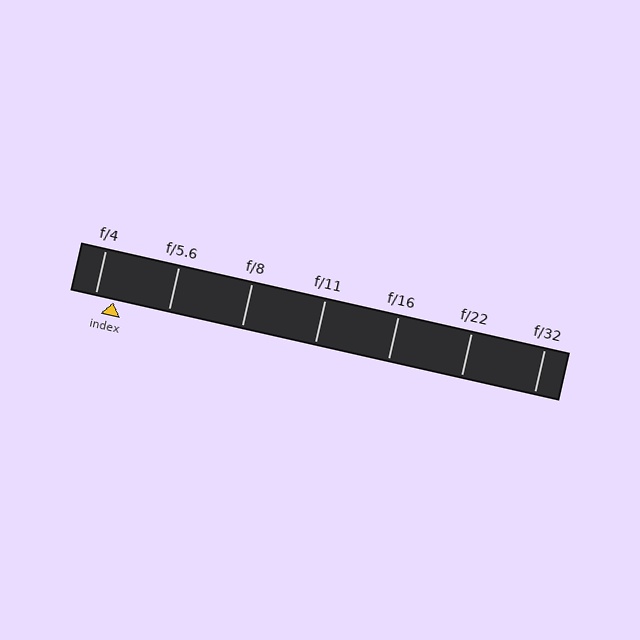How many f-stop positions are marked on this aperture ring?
There are 7 f-stop positions marked.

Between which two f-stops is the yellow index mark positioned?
The index mark is between f/4 and f/5.6.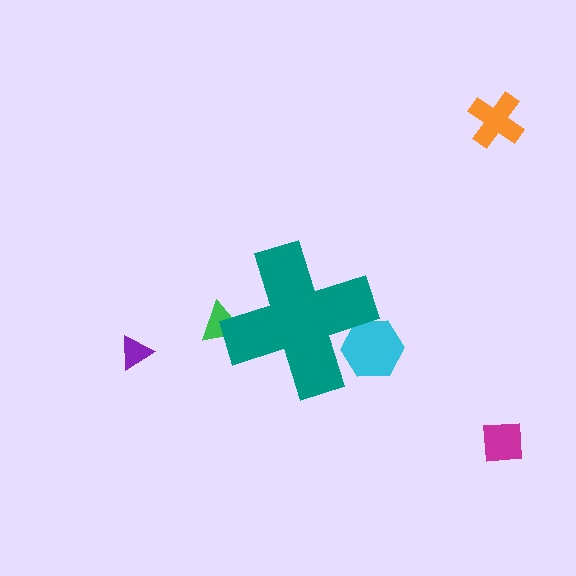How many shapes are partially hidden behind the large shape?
2 shapes are partially hidden.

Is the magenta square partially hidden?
No, the magenta square is fully visible.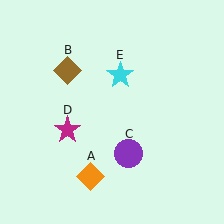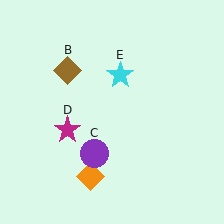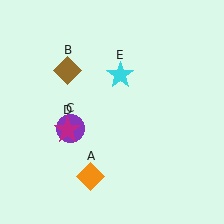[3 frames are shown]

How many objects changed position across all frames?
1 object changed position: purple circle (object C).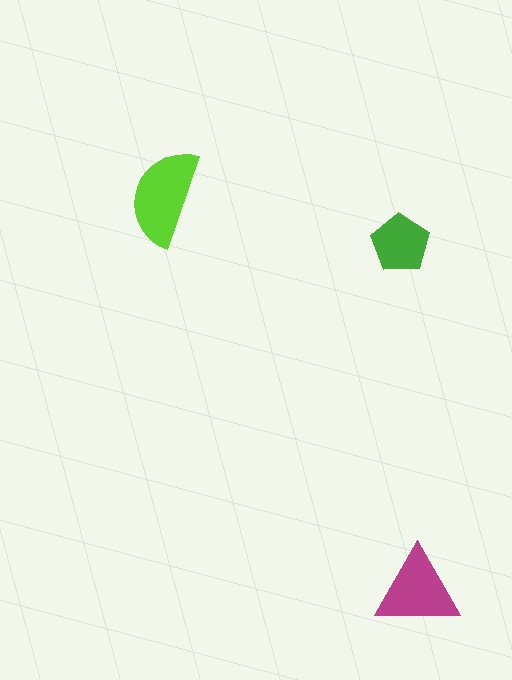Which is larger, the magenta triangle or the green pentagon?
The magenta triangle.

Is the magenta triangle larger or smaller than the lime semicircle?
Smaller.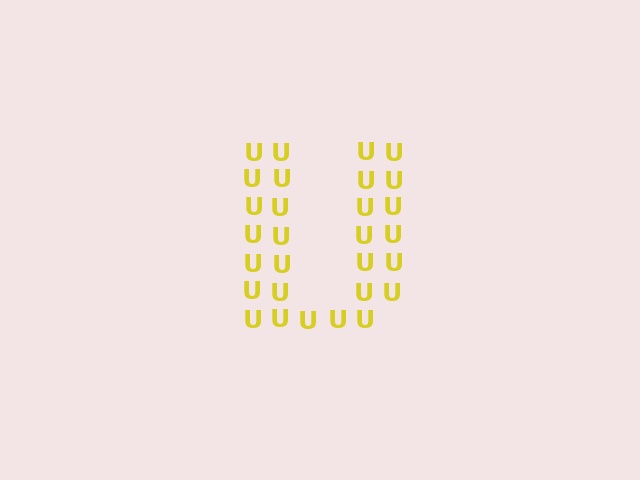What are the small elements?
The small elements are letter U's.